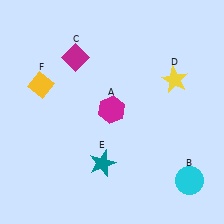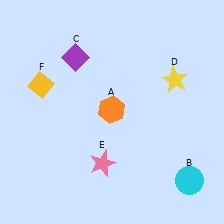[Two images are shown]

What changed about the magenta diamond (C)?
In Image 1, C is magenta. In Image 2, it changed to purple.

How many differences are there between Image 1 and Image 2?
There are 3 differences between the two images.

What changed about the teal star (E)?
In Image 1, E is teal. In Image 2, it changed to pink.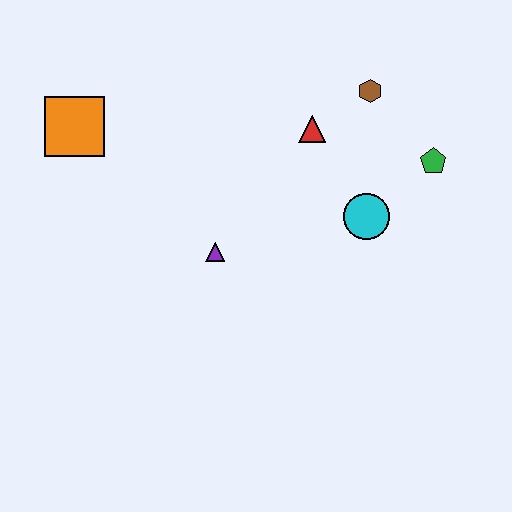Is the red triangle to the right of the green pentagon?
No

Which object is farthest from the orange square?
The green pentagon is farthest from the orange square.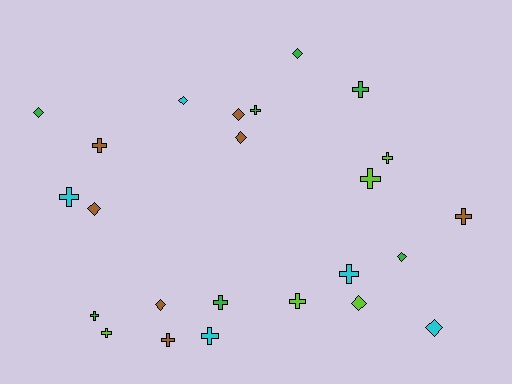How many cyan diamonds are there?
There are 2 cyan diamonds.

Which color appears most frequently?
Brown, with 7 objects.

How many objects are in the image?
There are 24 objects.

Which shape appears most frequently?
Cross, with 14 objects.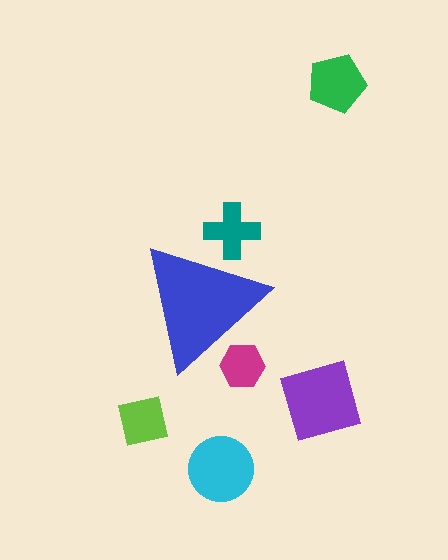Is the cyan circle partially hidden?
No, the cyan circle is fully visible.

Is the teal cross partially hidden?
Yes, the teal cross is partially hidden behind the blue triangle.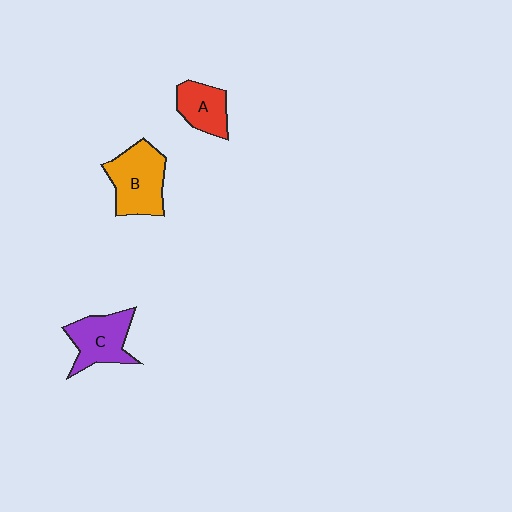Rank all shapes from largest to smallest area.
From largest to smallest: B (orange), C (purple), A (red).